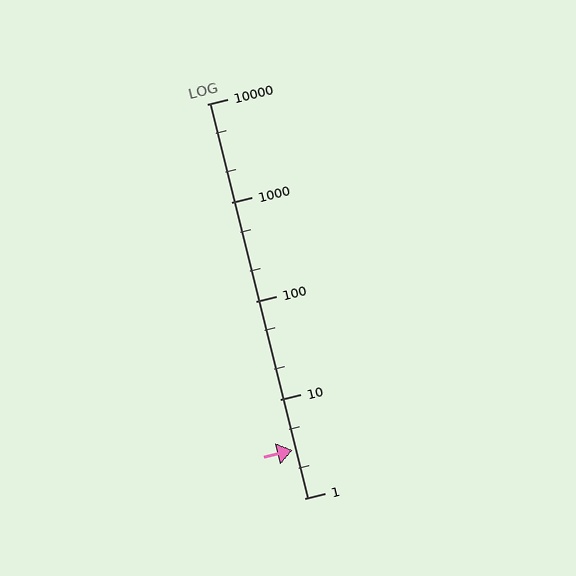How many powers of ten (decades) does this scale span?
The scale spans 4 decades, from 1 to 10000.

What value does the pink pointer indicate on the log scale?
The pointer indicates approximately 3.1.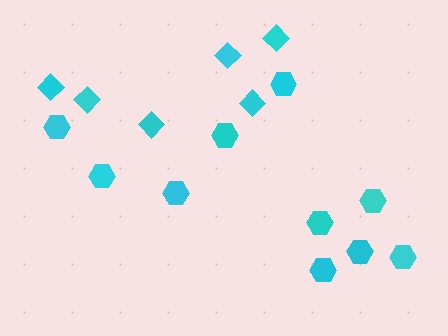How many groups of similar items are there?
There are 2 groups: one group of hexagons (10) and one group of diamonds (6).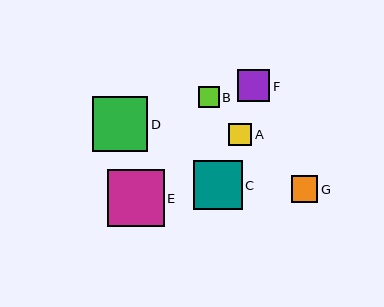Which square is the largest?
Square E is the largest with a size of approximately 57 pixels.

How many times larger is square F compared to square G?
Square F is approximately 1.2 times the size of square G.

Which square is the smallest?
Square B is the smallest with a size of approximately 21 pixels.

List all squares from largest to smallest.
From largest to smallest: E, D, C, F, G, A, B.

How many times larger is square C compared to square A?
Square C is approximately 2.2 times the size of square A.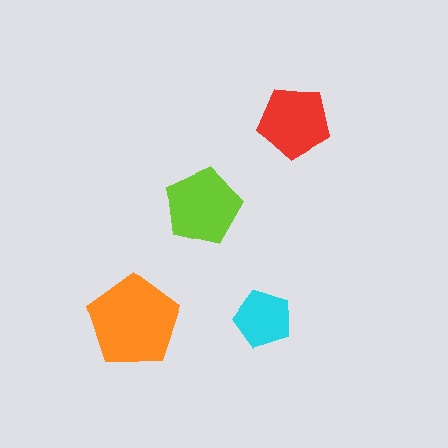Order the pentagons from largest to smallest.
the orange one, the lime one, the red one, the cyan one.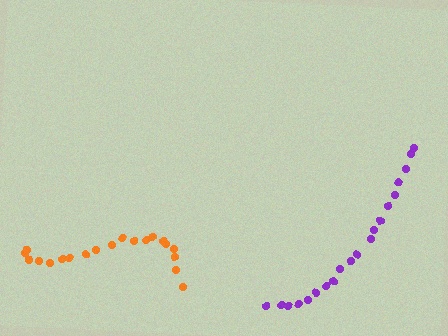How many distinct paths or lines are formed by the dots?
There are 2 distinct paths.